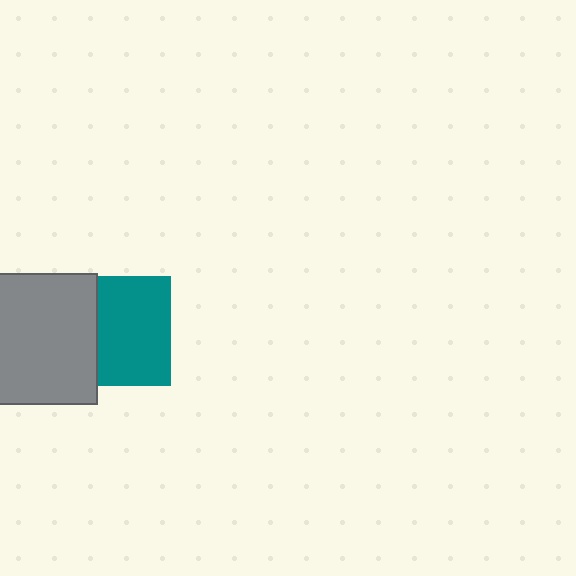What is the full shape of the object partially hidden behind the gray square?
The partially hidden object is a teal square.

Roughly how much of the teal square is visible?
Most of it is visible (roughly 67%).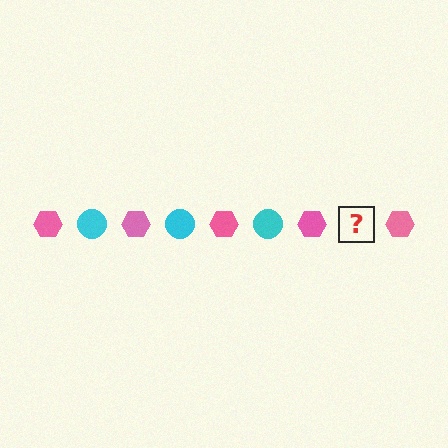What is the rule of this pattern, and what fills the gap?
The rule is that the pattern alternates between pink hexagon and cyan circle. The gap should be filled with a cyan circle.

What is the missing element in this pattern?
The missing element is a cyan circle.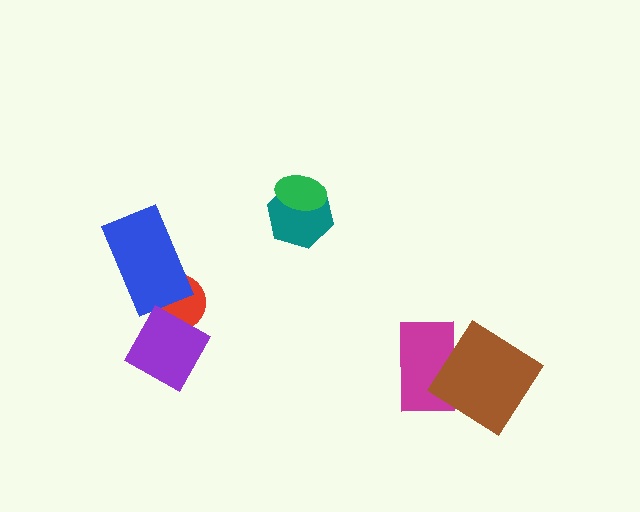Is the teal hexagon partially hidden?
Yes, it is partially covered by another shape.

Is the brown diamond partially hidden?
No, no other shape covers it.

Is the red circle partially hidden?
Yes, it is partially covered by another shape.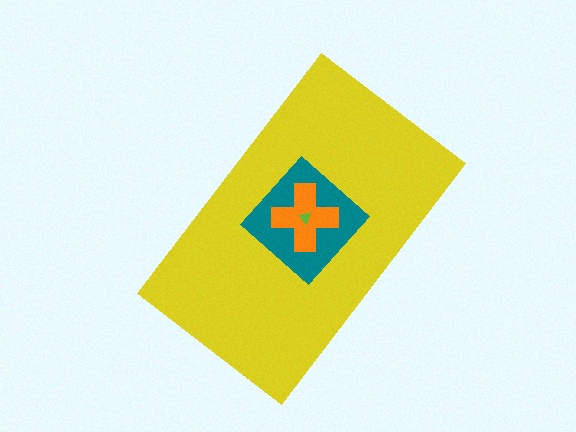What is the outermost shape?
The yellow rectangle.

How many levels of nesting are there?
4.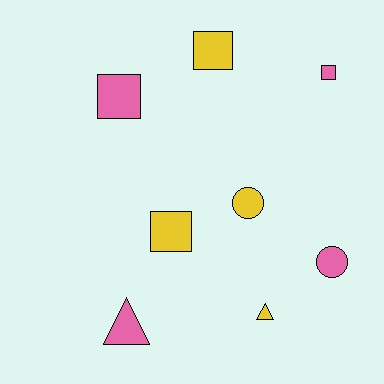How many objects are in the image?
There are 8 objects.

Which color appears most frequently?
Pink, with 4 objects.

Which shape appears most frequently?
Square, with 4 objects.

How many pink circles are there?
There is 1 pink circle.